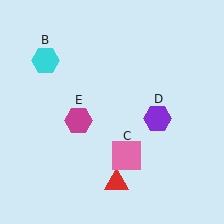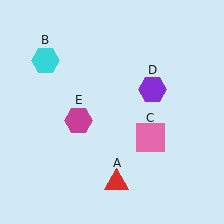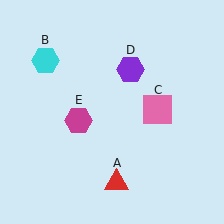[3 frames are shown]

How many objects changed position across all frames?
2 objects changed position: pink square (object C), purple hexagon (object D).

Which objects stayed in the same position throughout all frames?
Red triangle (object A) and cyan hexagon (object B) and magenta hexagon (object E) remained stationary.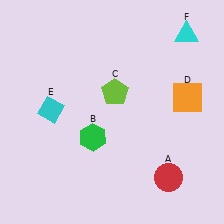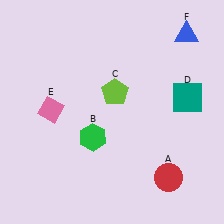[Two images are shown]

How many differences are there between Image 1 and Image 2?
There are 3 differences between the two images.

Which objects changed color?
D changed from orange to teal. E changed from cyan to pink. F changed from cyan to blue.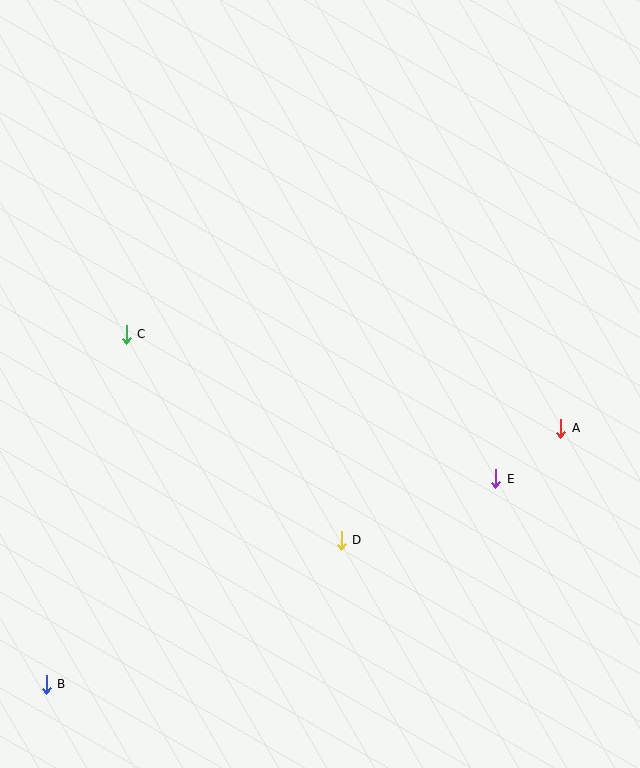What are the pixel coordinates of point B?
Point B is at (46, 684).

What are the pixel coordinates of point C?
Point C is at (126, 334).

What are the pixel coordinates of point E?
Point E is at (496, 479).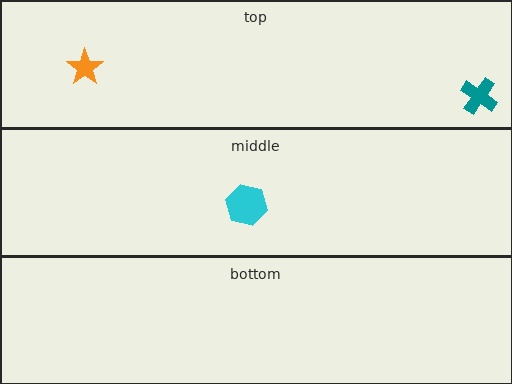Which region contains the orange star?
The top region.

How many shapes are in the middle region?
1.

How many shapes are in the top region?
2.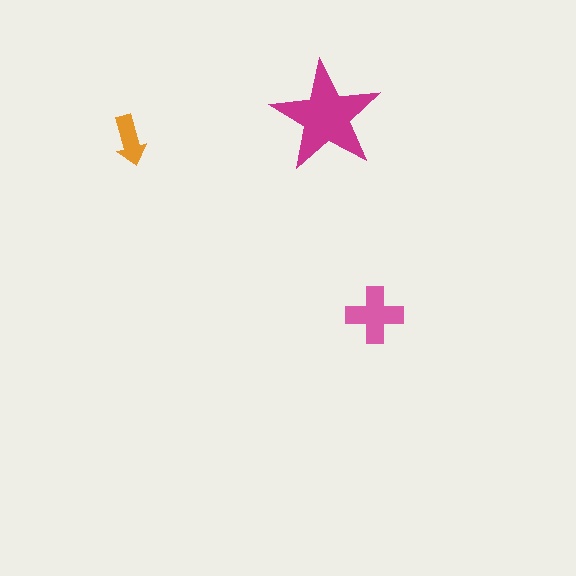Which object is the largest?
The magenta star.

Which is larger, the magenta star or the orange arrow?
The magenta star.